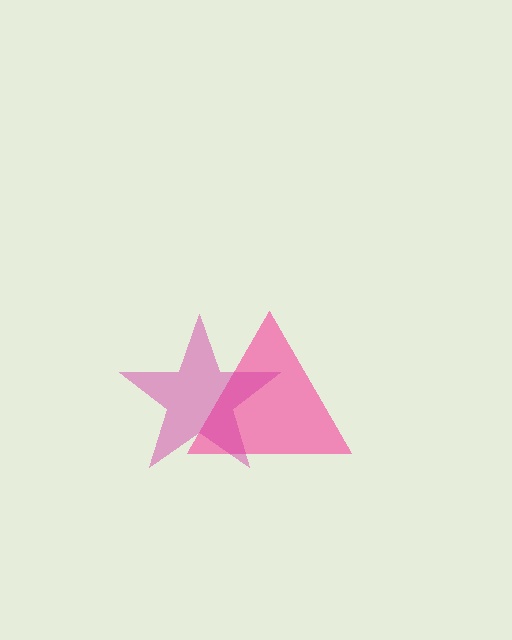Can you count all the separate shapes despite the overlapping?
Yes, there are 2 separate shapes.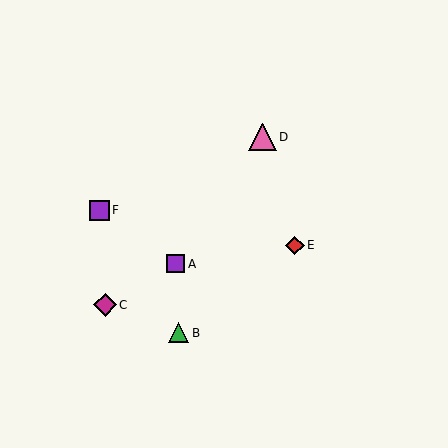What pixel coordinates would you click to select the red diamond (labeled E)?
Click at (295, 245) to select the red diamond E.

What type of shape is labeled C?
Shape C is a magenta diamond.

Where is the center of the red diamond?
The center of the red diamond is at (295, 245).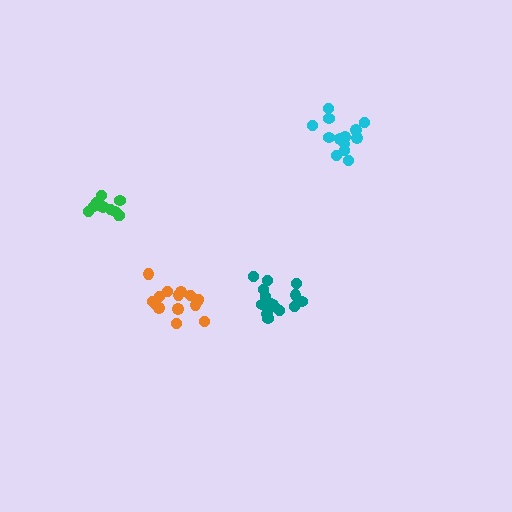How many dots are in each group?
Group 1: 15 dots, Group 2: 15 dots, Group 3: 10 dots, Group 4: 13 dots (53 total).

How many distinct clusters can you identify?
There are 4 distinct clusters.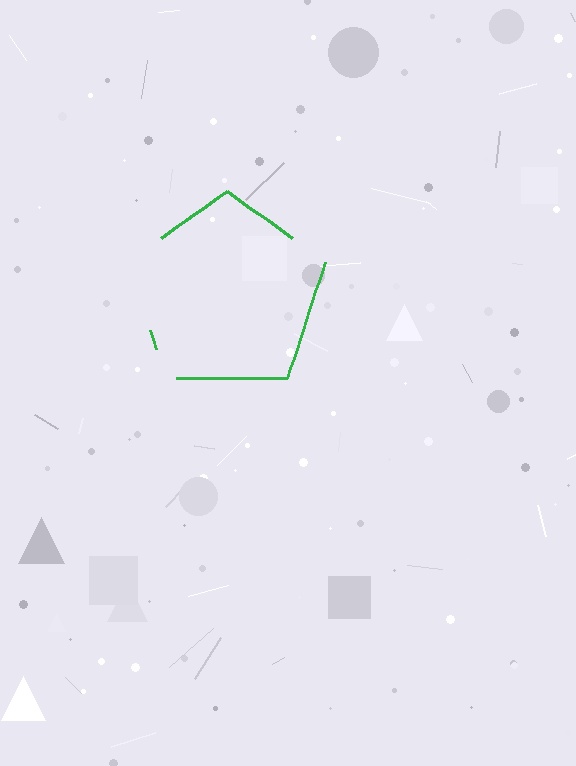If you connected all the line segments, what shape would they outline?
They would outline a pentagon.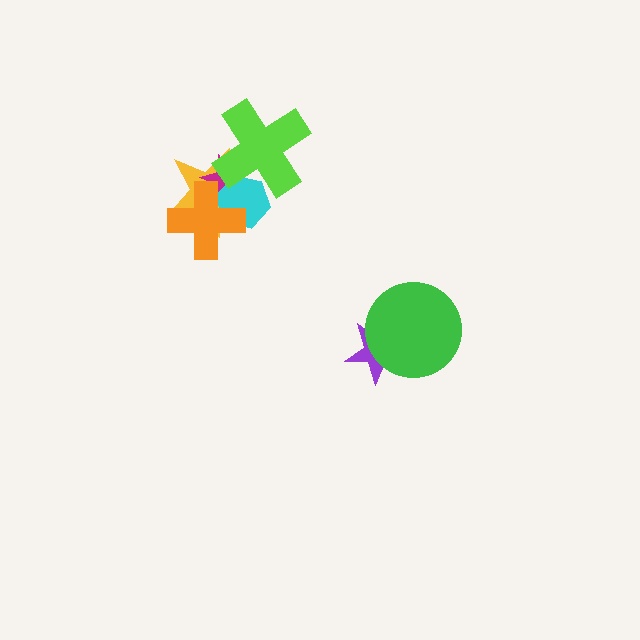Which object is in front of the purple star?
The green circle is in front of the purple star.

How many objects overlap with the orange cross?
3 objects overlap with the orange cross.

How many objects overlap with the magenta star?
4 objects overlap with the magenta star.